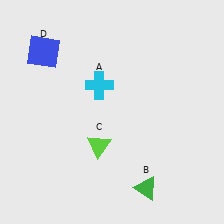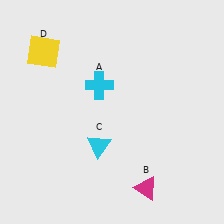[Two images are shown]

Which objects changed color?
B changed from green to magenta. C changed from lime to cyan. D changed from blue to yellow.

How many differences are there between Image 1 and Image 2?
There are 3 differences between the two images.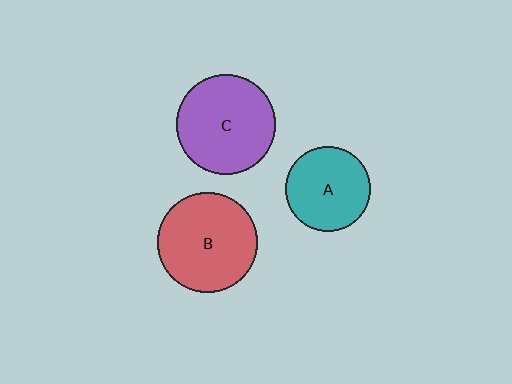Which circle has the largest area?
Circle B (red).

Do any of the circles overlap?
No, none of the circles overlap.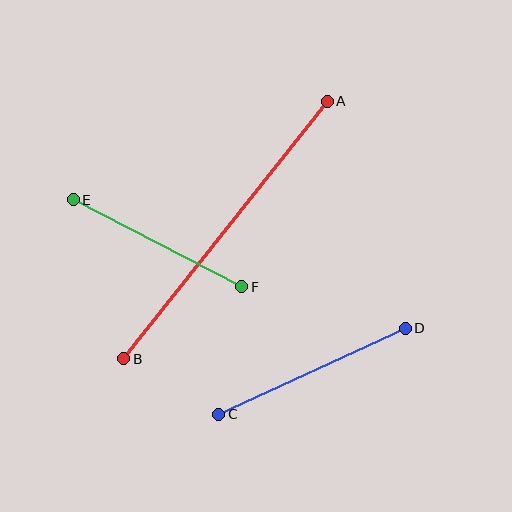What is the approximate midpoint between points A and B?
The midpoint is at approximately (226, 230) pixels.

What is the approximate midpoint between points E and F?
The midpoint is at approximately (157, 243) pixels.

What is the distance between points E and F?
The distance is approximately 190 pixels.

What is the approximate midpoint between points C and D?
The midpoint is at approximately (312, 371) pixels.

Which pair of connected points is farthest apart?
Points A and B are farthest apart.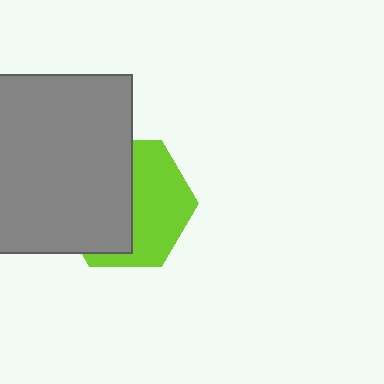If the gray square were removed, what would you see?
You would see the complete lime hexagon.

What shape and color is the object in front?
The object in front is a gray square.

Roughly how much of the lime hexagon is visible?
About half of it is visible (roughly 48%).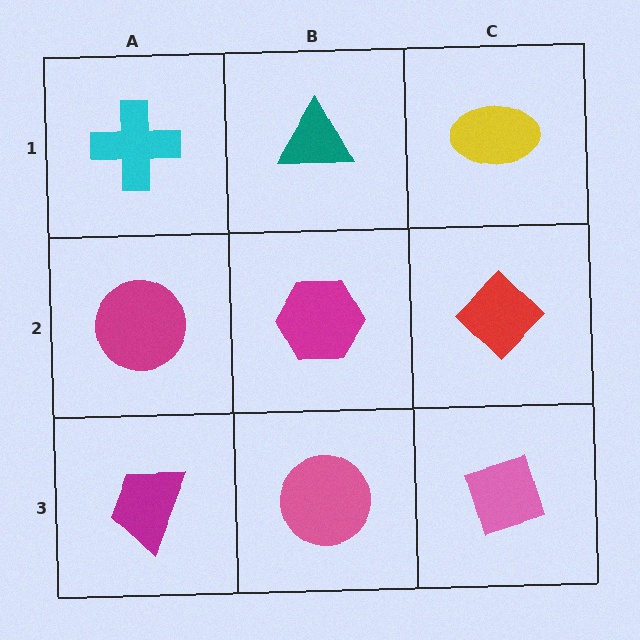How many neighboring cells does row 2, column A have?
3.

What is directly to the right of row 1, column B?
A yellow ellipse.